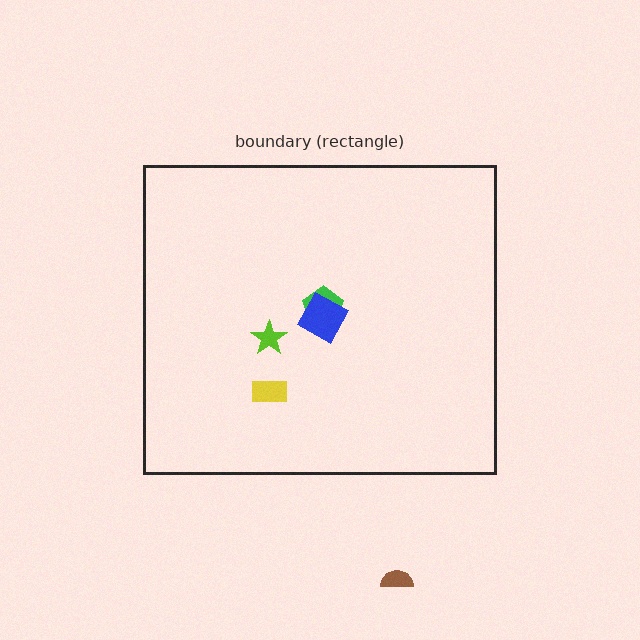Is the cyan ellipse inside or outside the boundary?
Inside.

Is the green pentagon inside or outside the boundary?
Inside.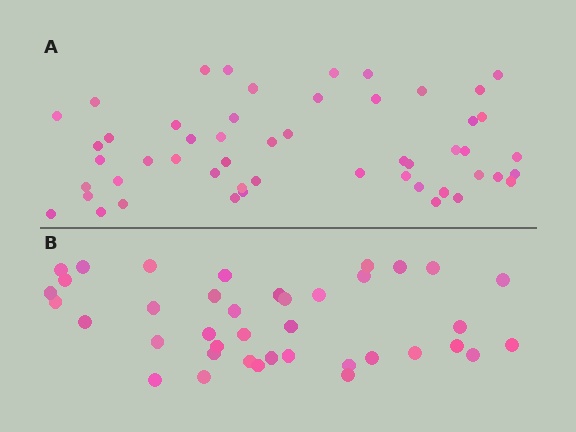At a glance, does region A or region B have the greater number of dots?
Region A (the top region) has more dots.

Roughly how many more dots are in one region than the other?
Region A has approximately 15 more dots than region B.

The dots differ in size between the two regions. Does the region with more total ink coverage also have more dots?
No. Region B has more total ink coverage because its dots are larger, but region A actually contains more individual dots. Total area can be misleading — the number of items is what matters here.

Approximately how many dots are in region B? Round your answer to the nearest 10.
About 40 dots. (The exact count is 39, which rounds to 40.)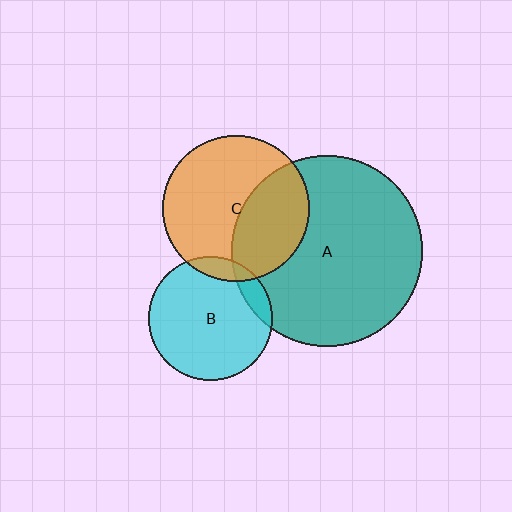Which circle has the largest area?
Circle A (teal).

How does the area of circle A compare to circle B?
Approximately 2.4 times.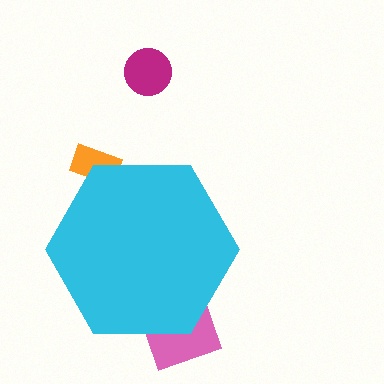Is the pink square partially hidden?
Yes, the pink square is partially hidden behind the cyan hexagon.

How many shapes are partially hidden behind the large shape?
2 shapes are partially hidden.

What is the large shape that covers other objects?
A cyan hexagon.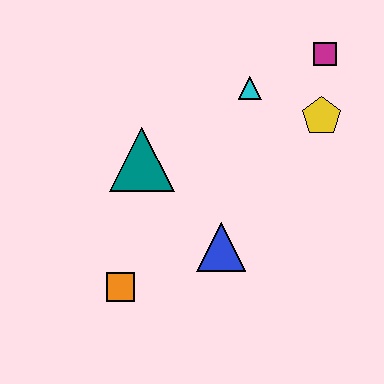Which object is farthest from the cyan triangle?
The orange square is farthest from the cyan triangle.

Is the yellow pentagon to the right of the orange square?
Yes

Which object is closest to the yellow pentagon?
The magenta square is closest to the yellow pentagon.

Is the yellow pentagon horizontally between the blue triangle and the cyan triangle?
No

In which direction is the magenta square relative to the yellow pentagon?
The magenta square is above the yellow pentagon.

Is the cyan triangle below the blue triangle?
No